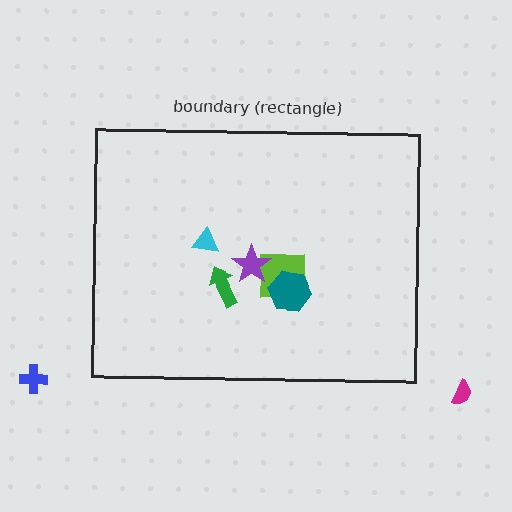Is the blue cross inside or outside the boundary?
Outside.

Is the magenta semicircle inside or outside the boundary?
Outside.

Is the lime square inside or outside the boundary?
Inside.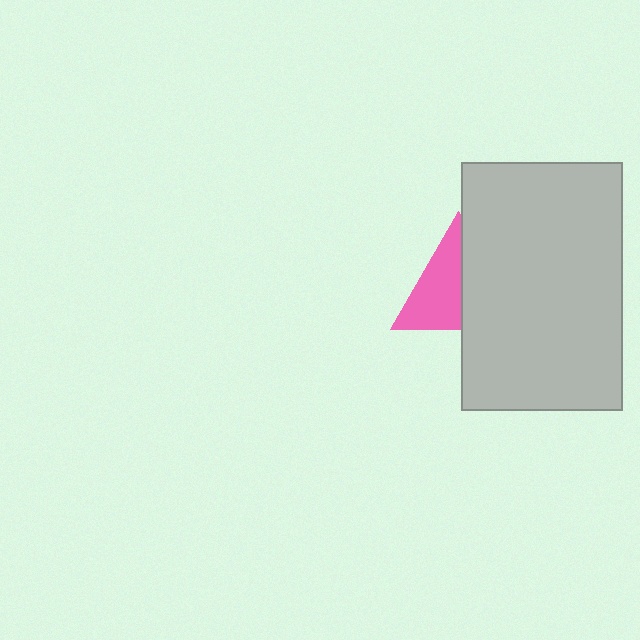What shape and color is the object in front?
The object in front is a light gray rectangle.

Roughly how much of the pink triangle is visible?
About half of it is visible (roughly 54%).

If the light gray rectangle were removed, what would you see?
You would see the complete pink triangle.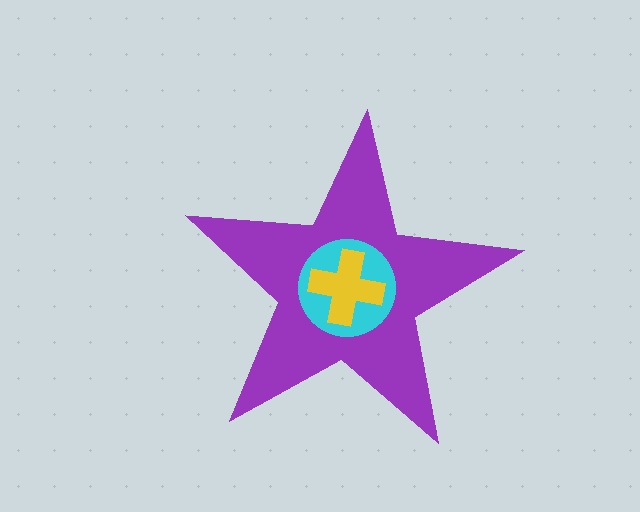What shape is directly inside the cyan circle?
The yellow cross.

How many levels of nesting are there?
3.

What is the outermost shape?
The purple star.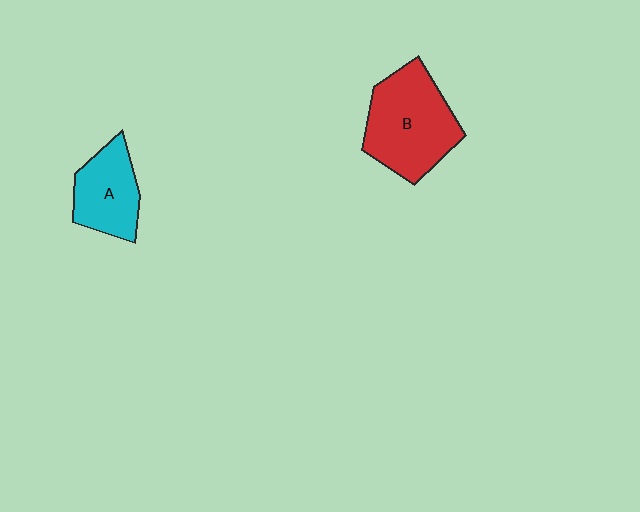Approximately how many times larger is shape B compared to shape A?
Approximately 1.6 times.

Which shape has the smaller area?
Shape A (cyan).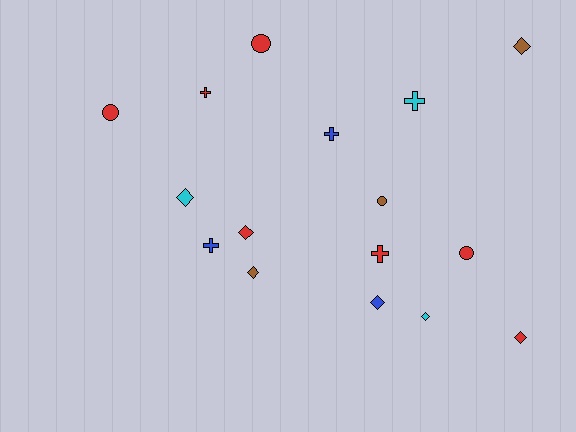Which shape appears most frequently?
Diamond, with 7 objects.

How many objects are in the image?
There are 16 objects.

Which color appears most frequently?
Red, with 7 objects.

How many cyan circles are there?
There are no cyan circles.